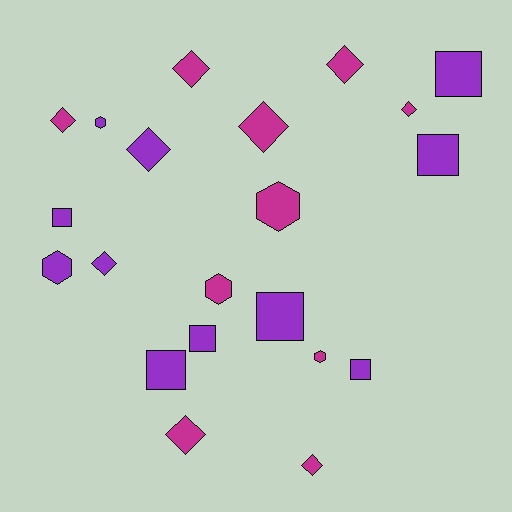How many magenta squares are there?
There are no magenta squares.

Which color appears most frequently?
Purple, with 11 objects.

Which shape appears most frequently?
Diamond, with 9 objects.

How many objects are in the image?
There are 21 objects.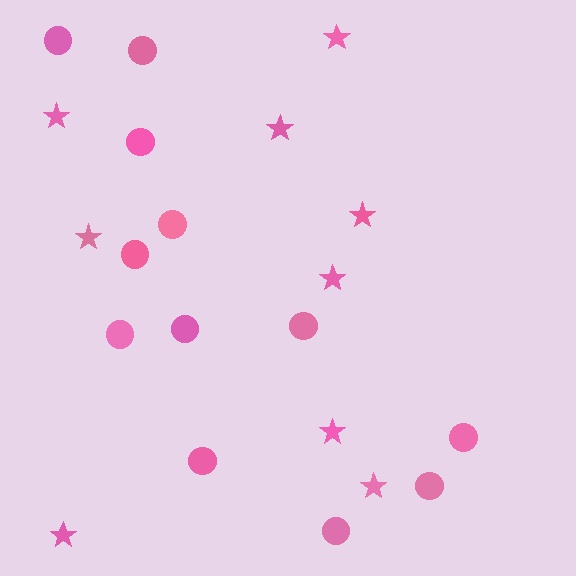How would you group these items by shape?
There are 2 groups: one group of circles (12) and one group of stars (9).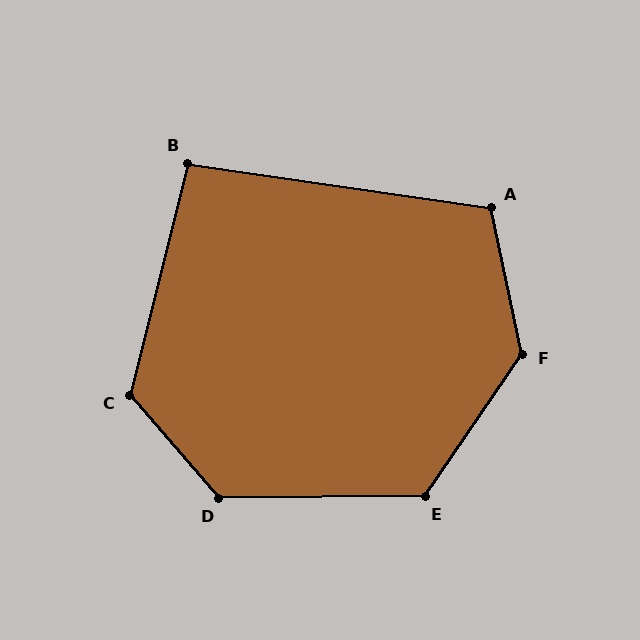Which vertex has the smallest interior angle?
B, at approximately 96 degrees.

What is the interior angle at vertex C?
Approximately 125 degrees (obtuse).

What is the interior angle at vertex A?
Approximately 110 degrees (obtuse).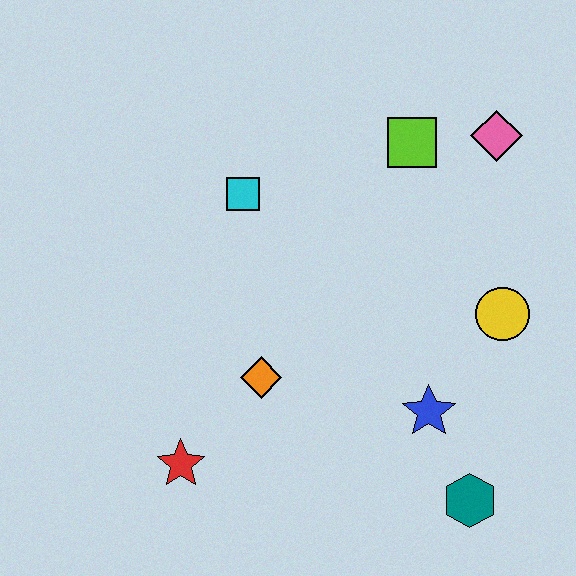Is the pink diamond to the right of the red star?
Yes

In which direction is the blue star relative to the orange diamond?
The blue star is to the right of the orange diamond.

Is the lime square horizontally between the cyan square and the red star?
No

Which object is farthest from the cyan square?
The teal hexagon is farthest from the cyan square.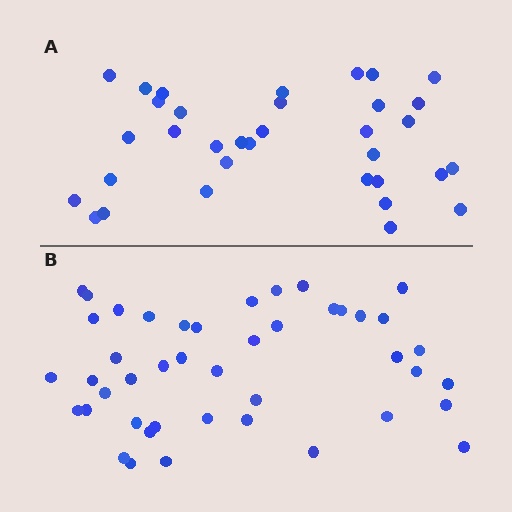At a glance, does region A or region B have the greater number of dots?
Region B (the bottom region) has more dots.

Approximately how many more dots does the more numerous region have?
Region B has roughly 10 or so more dots than region A.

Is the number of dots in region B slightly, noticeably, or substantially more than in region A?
Region B has noticeably more, but not dramatically so. The ratio is roughly 1.3 to 1.